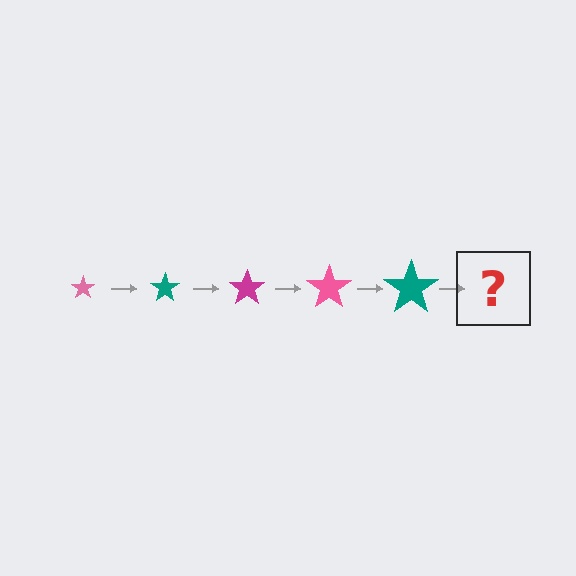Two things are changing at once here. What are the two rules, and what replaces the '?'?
The two rules are that the star grows larger each step and the color cycles through pink, teal, and magenta. The '?' should be a magenta star, larger than the previous one.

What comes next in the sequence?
The next element should be a magenta star, larger than the previous one.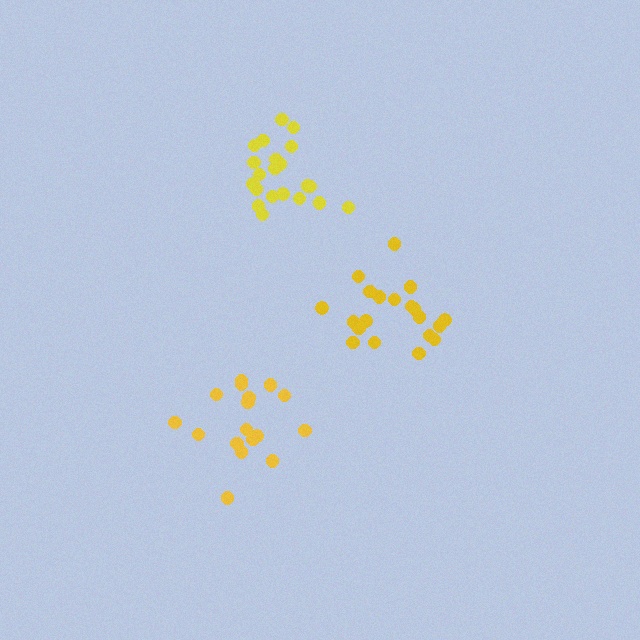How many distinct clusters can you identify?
There are 3 distinct clusters.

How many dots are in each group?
Group 1: 21 dots, Group 2: 17 dots, Group 3: 20 dots (58 total).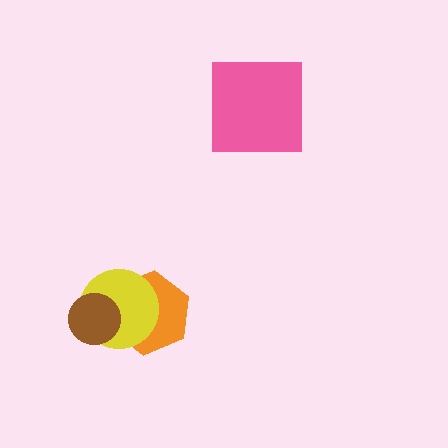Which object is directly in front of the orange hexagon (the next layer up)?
The yellow circle is directly in front of the orange hexagon.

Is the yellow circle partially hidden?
Yes, it is partially covered by another shape.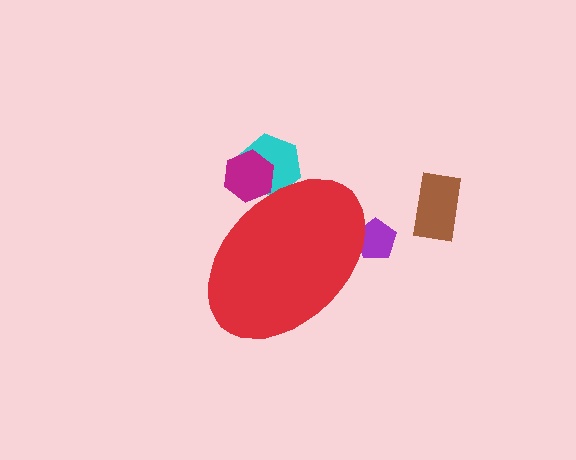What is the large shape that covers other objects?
A red ellipse.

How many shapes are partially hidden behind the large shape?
3 shapes are partially hidden.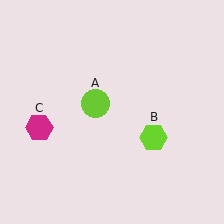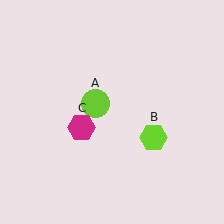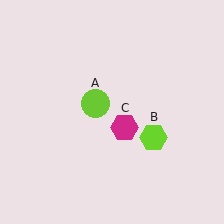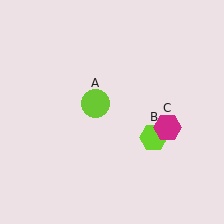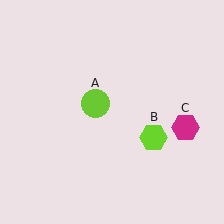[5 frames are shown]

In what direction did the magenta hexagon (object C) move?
The magenta hexagon (object C) moved right.